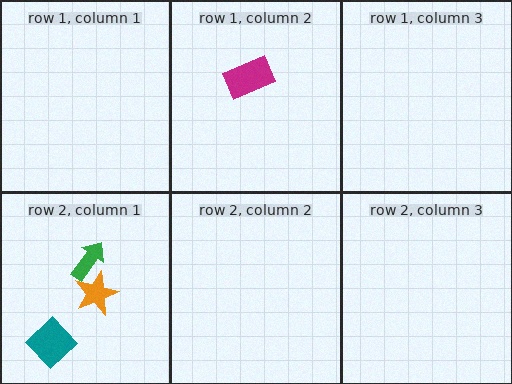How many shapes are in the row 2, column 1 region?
3.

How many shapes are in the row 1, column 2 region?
1.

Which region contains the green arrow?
The row 2, column 1 region.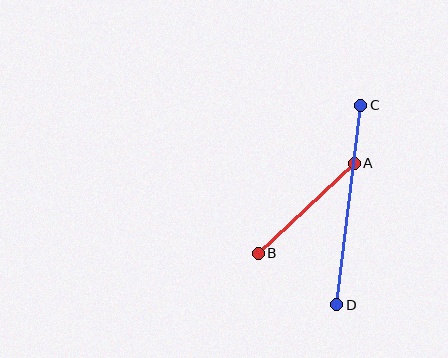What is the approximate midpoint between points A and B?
The midpoint is at approximately (306, 208) pixels.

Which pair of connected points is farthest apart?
Points C and D are farthest apart.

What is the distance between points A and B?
The distance is approximately 132 pixels.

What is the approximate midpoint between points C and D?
The midpoint is at approximately (349, 205) pixels.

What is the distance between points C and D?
The distance is approximately 201 pixels.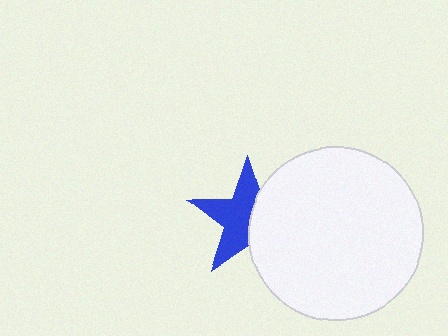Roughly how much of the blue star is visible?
About half of it is visible (roughly 58%).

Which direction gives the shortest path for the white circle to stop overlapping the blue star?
Moving right gives the shortest separation.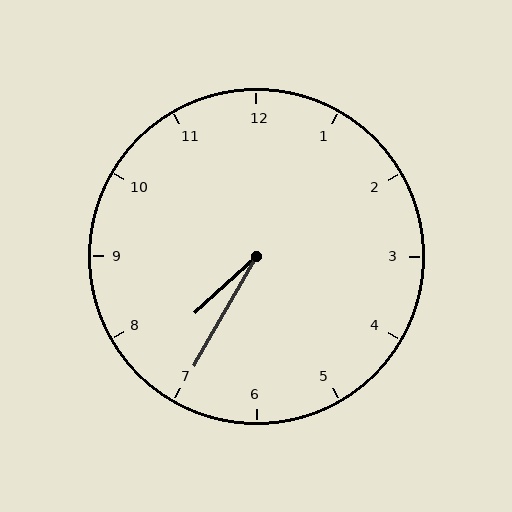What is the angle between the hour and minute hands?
Approximately 18 degrees.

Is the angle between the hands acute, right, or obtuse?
It is acute.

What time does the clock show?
7:35.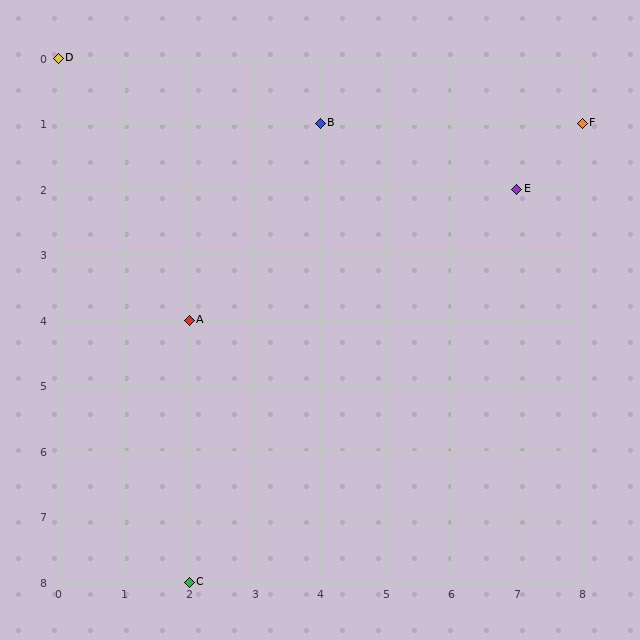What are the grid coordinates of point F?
Point F is at grid coordinates (8, 1).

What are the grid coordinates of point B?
Point B is at grid coordinates (4, 1).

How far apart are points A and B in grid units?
Points A and B are 2 columns and 3 rows apart (about 3.6 grid units diagonally).